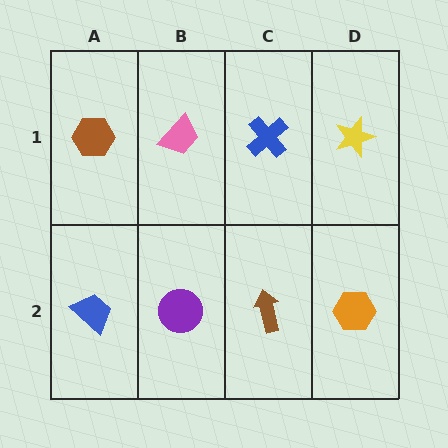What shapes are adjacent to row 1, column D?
An orange hexagon (row 2, column D), a blue cross (row 1, column C).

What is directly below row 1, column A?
A blue trapezoid.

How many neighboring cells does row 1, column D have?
2.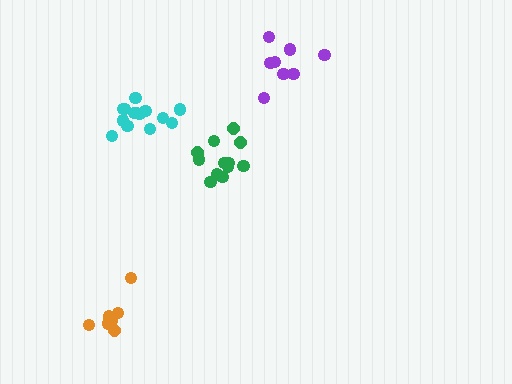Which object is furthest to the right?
The purple cluster is rightmost.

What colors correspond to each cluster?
The clusters are colored: orange, cyan, green, purple.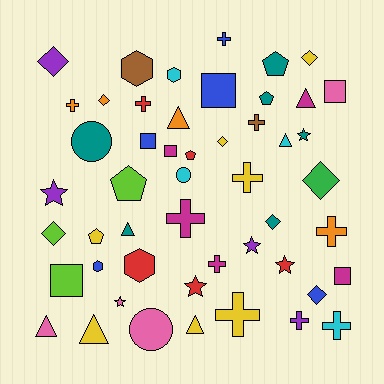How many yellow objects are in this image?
There are 7 yellow objects.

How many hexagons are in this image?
There are 4 hexagons.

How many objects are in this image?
There are 50 objects.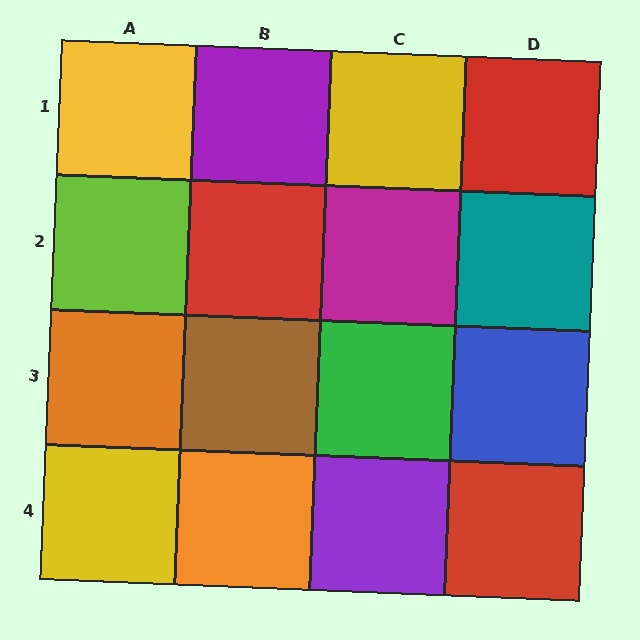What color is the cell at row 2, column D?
Teal.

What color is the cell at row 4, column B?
Orange.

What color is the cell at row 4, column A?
Yellow.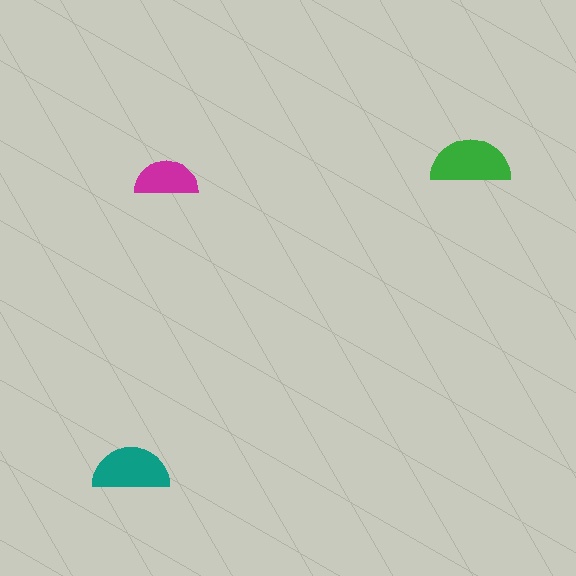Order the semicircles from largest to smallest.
the green one, the teal one, the magenta one.